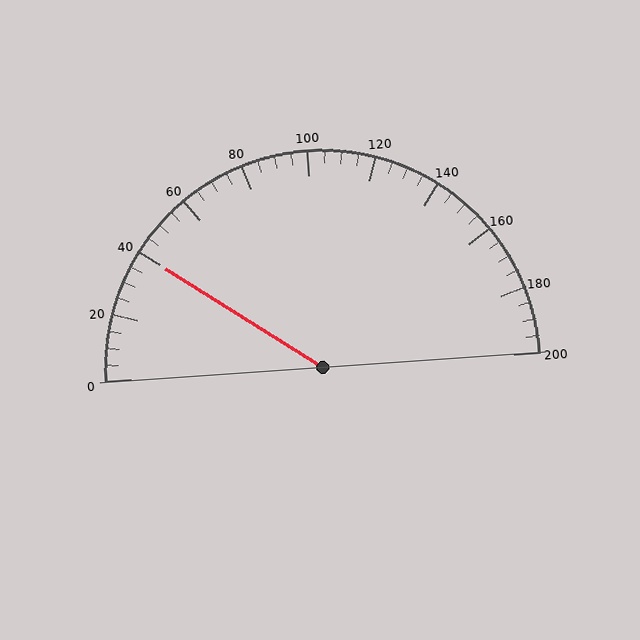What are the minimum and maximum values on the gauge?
The gauge ranges from 0 to 200.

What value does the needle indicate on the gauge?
The needle indicates approximately 40.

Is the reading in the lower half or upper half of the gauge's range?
The reading is in the lower half of the range (0 to 200).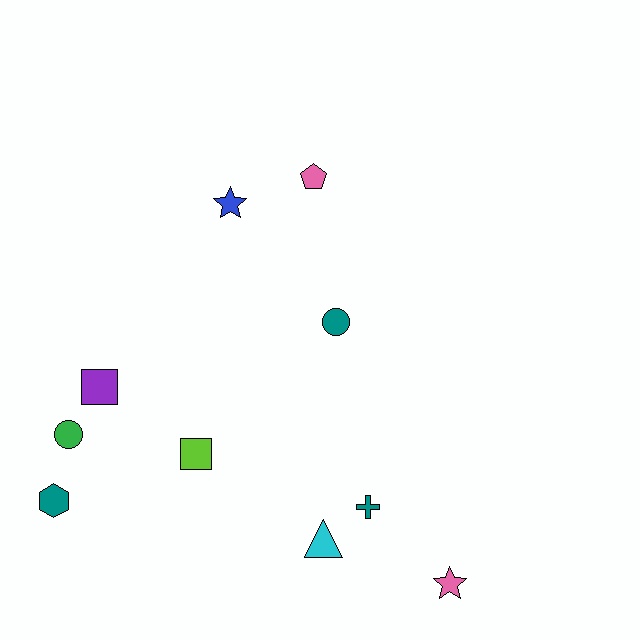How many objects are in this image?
There are 10 objects.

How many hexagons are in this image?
There is 1 hexagon.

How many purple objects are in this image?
There is 1 purple object.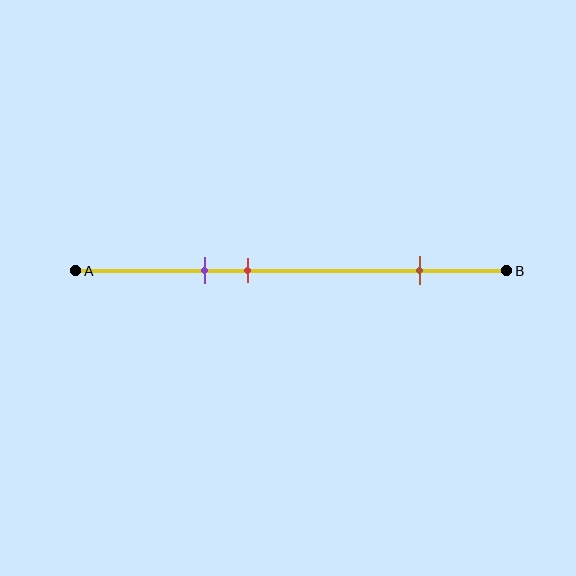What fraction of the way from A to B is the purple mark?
The purple mark is approximately 30% (0.3) of the way from A to B.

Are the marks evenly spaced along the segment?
No, the marks are not evenly spaced.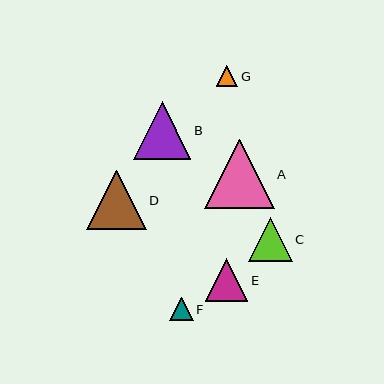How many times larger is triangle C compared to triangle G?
Triangle C is approximately 2.0 times the size of triangle G.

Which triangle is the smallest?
Triangle G is the smallest with a size of approximately 22 pixels.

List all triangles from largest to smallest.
From largest to smallest: A, D, B, C, E, F, G.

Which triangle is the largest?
Triangle A is the largest with a size of approximately 69 pixels.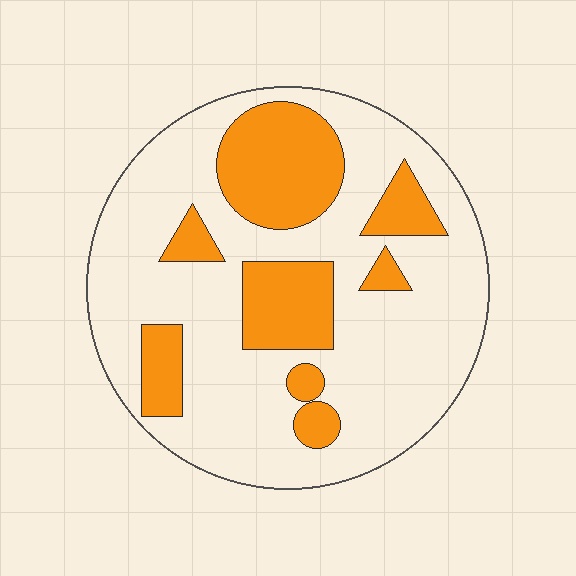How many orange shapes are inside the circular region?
8.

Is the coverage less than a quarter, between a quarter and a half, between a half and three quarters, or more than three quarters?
Between a quarter and a half.